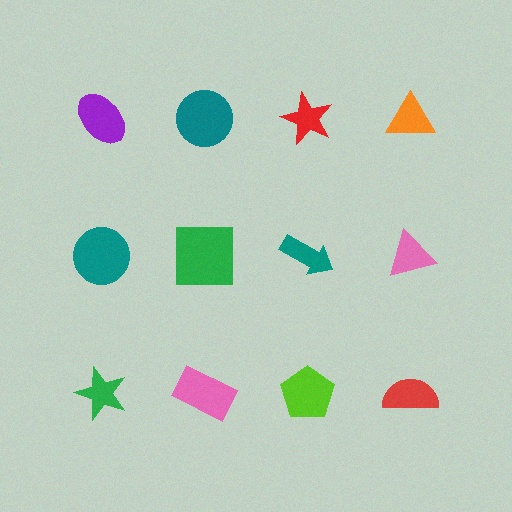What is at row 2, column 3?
A teal arrow.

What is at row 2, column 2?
A green square.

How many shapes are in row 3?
4 shapes.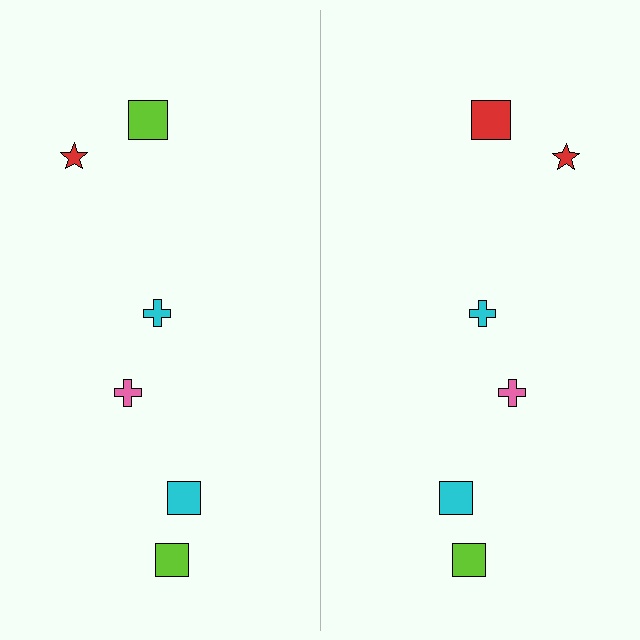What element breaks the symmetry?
The red square on the right side breaks the symmetry — its mirror counterpart is lime.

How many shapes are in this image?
There are 12 shapes in this image.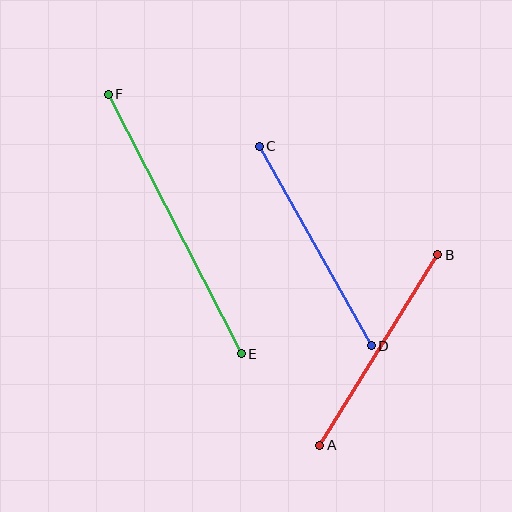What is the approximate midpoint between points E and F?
The midpoint is at approximately (175, 224) pixels.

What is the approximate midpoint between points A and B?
The midpoint is at approximately (379, 350) pixels.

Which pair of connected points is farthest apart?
Points E and F are farthest apart.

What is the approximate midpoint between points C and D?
The midpoint is at approximately (315, 246) pixels.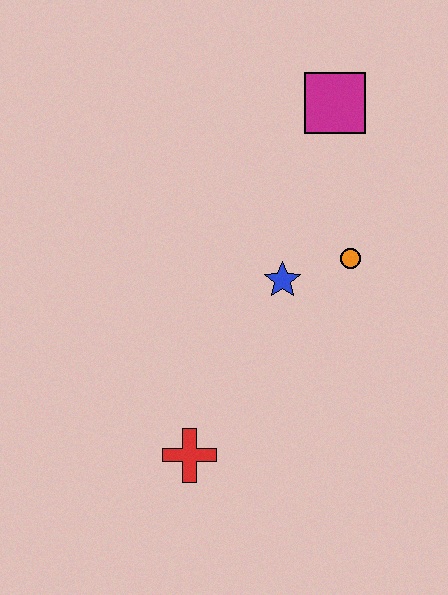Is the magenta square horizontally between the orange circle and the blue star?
Yes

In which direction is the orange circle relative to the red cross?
The orange circle is above the red cross.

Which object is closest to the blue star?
The orange circle is closest to the blue star.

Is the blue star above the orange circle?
No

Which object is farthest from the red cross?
The magenta square is farthest from the red cross.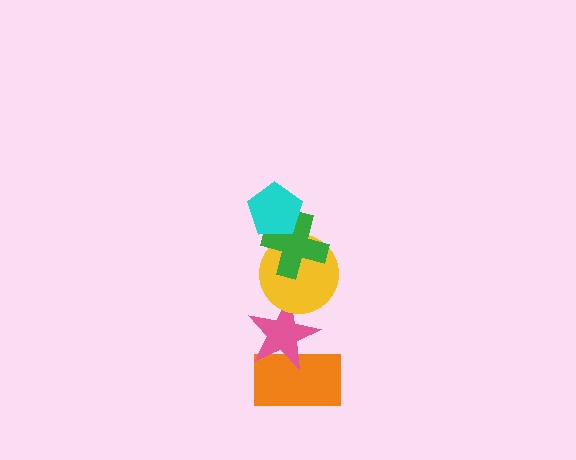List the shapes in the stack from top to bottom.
From top to bottom: the cyan pentagon, the green cross, the yellow circle, the pink star, the orange rectangle.